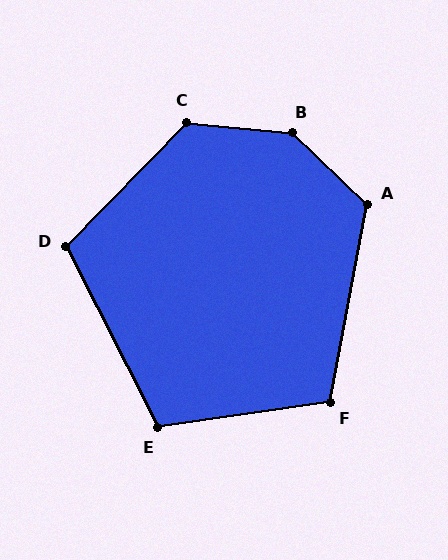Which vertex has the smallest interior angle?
E, at approximately 108 degrees.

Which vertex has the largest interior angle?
B, at approximately 142 degrees.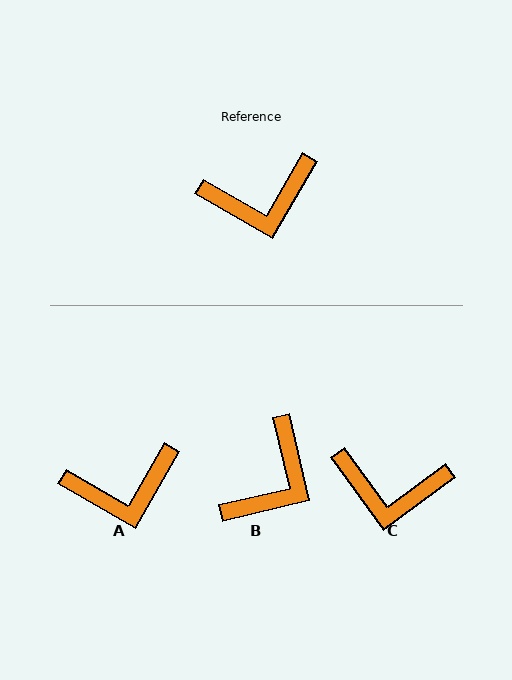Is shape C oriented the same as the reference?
No, it is off by about 24 degrees.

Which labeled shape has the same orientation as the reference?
A.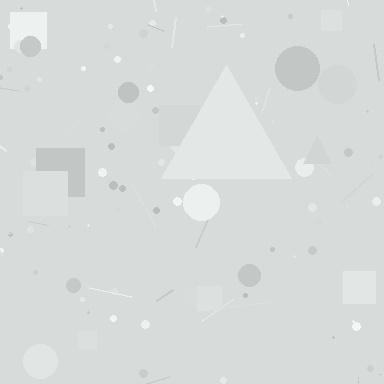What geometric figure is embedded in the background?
A triangle is embedded in the background.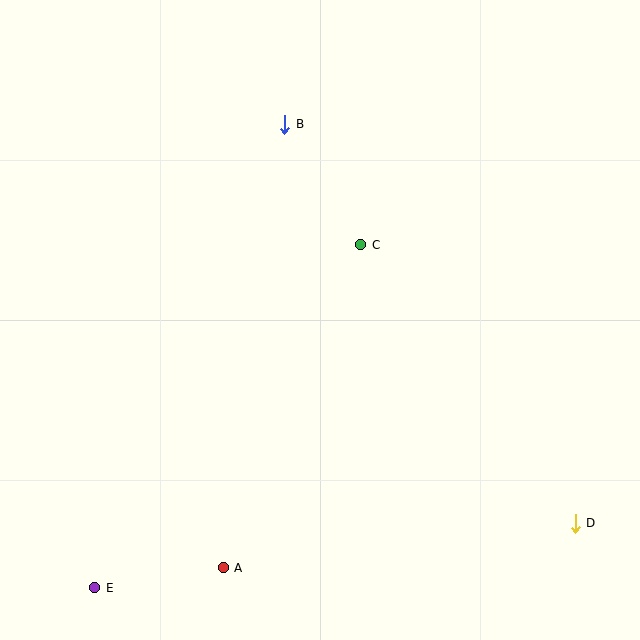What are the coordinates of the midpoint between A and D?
The midpoint between A and D is at (399, 546).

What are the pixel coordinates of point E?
Point E is at (95, 588).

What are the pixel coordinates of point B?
Point B is at (285, 124).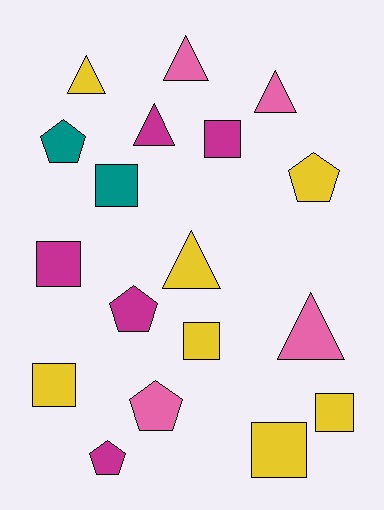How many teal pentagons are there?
There is 1 teal pentagon.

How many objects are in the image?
There are 18 objects.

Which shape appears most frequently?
Square, with 7 objects.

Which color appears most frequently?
Yellow, with 7 objects.